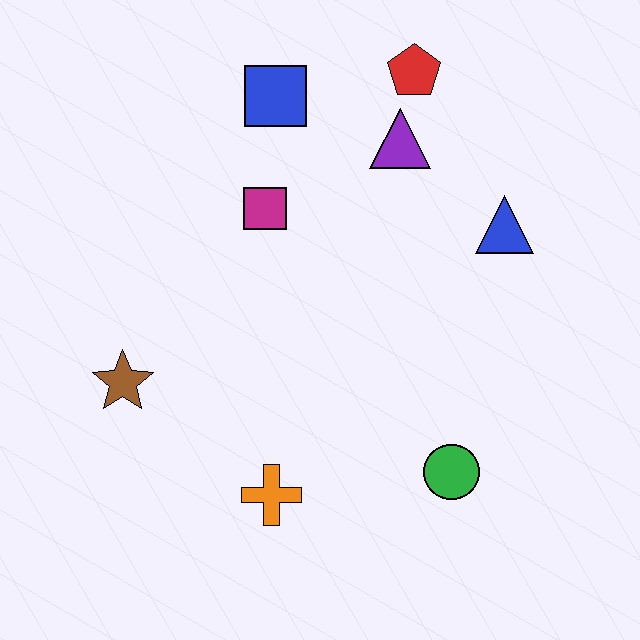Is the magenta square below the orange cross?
No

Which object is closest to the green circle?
The orange cross is closest to the green circle.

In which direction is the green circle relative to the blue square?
The green circle is below the blue square.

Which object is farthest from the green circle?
The blue square is farthest from the green circle.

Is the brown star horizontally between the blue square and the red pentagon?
No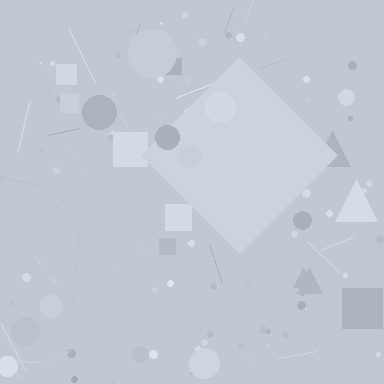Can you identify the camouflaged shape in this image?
The camouflaged shape is a diamond.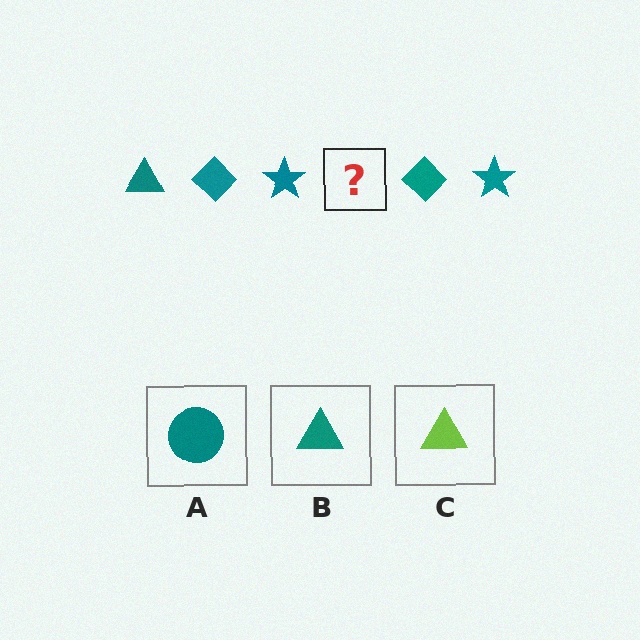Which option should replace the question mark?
Option B.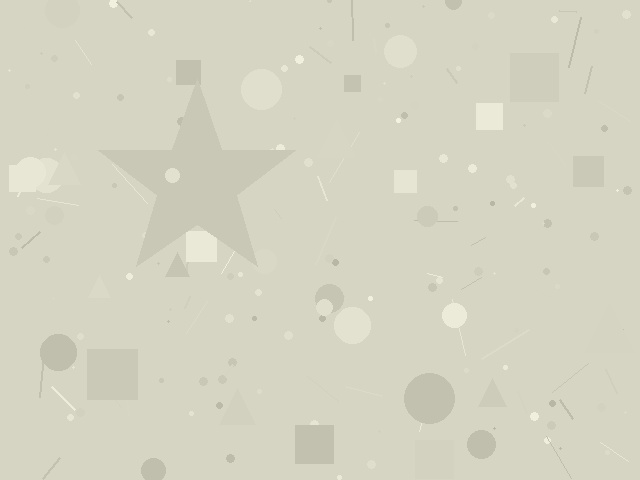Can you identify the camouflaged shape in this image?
The camouflaged shape is a star.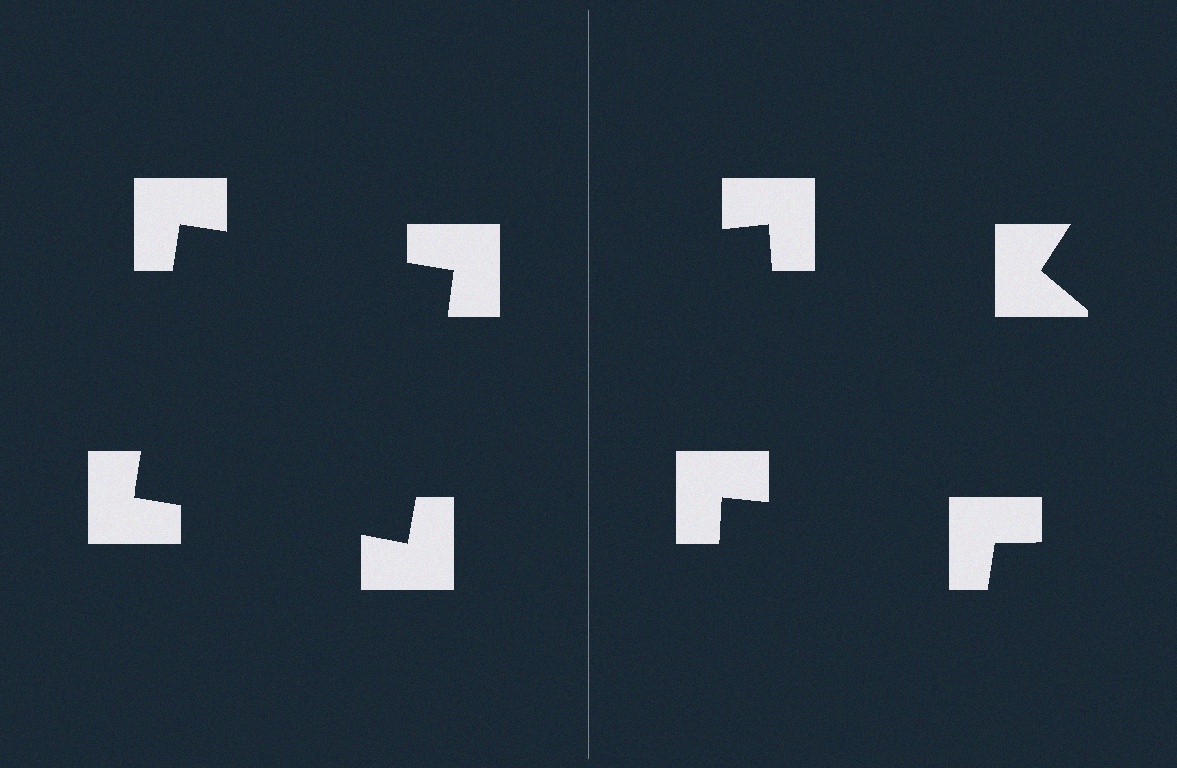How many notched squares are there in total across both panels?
8 — 4 on each side.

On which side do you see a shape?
An illusory square appears on the left side. On the right side the wedge cuts are rotated, so no coherent shape forms.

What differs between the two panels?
The notched squares are positioned identically on both sides; only the wedge orientations differ. On the left they align to a square; on the right they are misaligned.